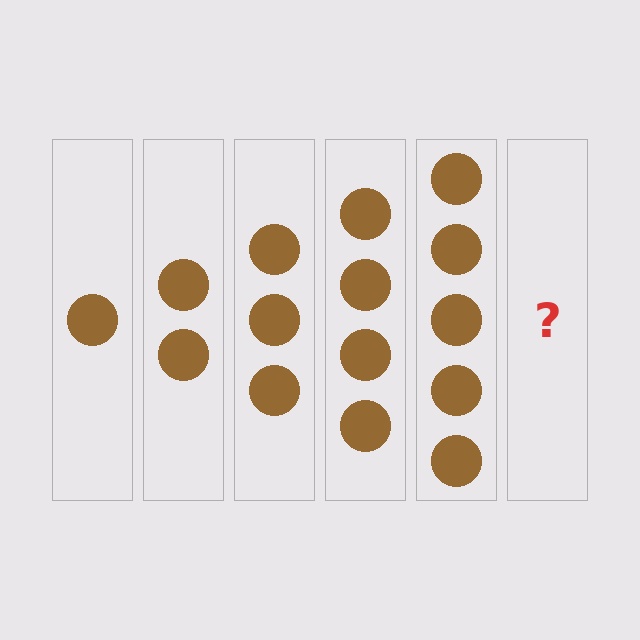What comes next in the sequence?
The next element should be 6 circles.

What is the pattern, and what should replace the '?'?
The pattern is that each step adds one more circle. The '?' should be 6 circles.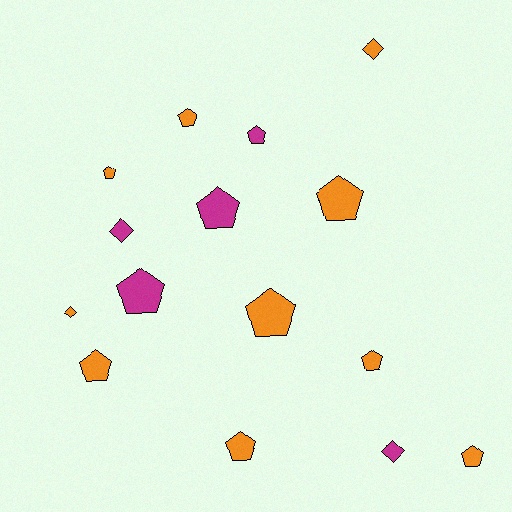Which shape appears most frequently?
Pentagon, with 11 objects.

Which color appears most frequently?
Orange, with 10 objects.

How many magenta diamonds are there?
There are 2 magenta diamonds.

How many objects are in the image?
There are 15 objects.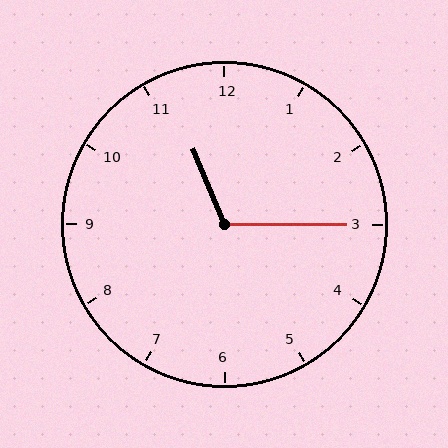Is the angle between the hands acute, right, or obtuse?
It is obtuse.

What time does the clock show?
11:15.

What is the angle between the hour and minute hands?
Approximately 112 degrees.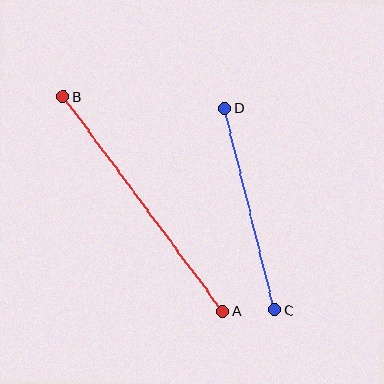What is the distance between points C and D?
The distance is approximately 208 pixels.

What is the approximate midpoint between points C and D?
The midpoint is at approximately (250, 209) pixels.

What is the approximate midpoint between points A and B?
The midpoint is at approximately (143, 204) pixels.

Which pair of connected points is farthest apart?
Points A and B are farthest apart.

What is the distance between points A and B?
The distance is approximately 268 pixels.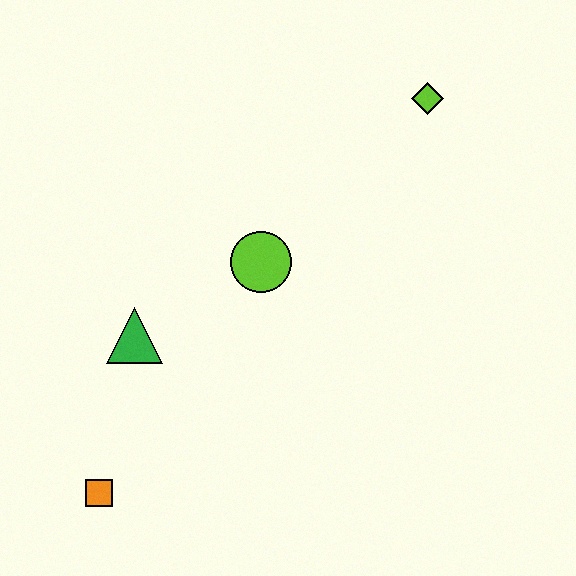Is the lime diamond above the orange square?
Yes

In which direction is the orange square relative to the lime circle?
The orange square is below the lime circle.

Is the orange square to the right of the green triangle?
No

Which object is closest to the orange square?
The green triangle is closest to the orange square.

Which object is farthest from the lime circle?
The orange square is farthest from the lime circle.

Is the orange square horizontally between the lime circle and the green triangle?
No